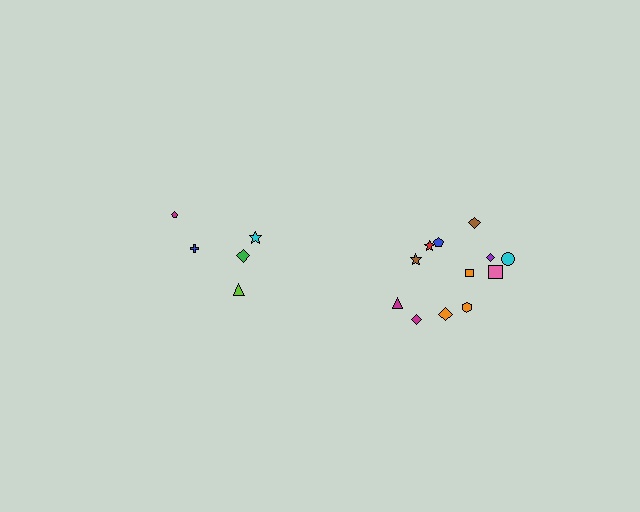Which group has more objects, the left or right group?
The right group.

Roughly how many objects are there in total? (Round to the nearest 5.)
Roughly 15 objects in total.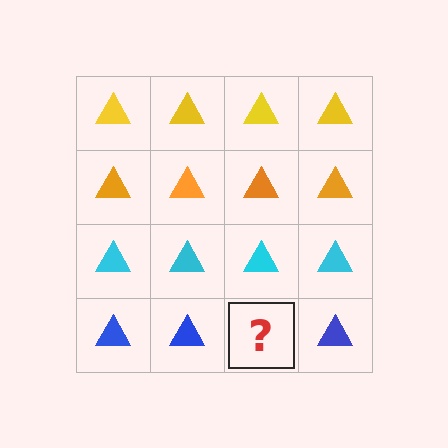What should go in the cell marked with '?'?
The missing cell should contain a blue triangle.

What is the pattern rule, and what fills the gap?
The rule is that each row has a consistent color. The gap should be filled with a blue triangle.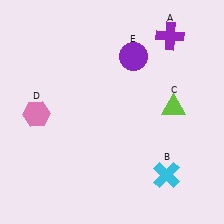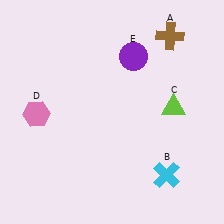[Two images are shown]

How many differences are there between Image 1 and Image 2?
There is 1 difference between the two images.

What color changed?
The cross (A) changed from purple in Image 1 to brown in Image 2.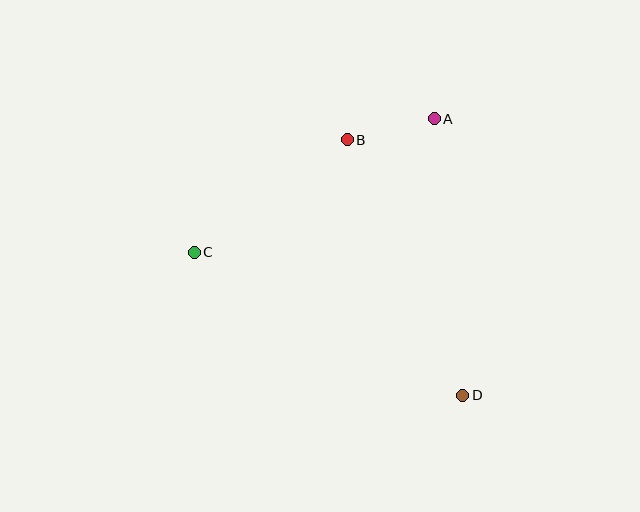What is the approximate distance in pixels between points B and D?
The distance between B and D is approximately 280 pixels.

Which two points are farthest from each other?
Points C and D are farthest from each other.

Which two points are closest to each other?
Points A and B are closest to each other.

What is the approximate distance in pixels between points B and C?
The distance between B and C is approximately 190 pixels.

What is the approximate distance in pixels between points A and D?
The distance between A and D is approximately 278 pixels.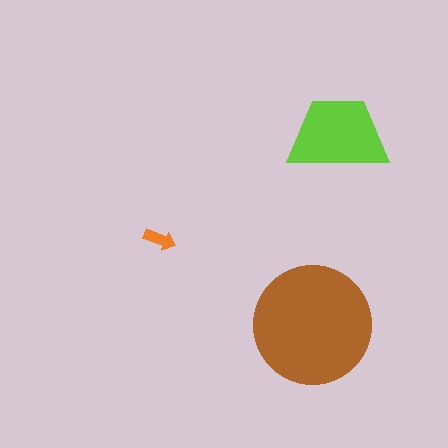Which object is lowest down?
The brown circle is bottommost.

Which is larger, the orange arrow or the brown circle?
The brown circle.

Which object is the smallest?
The orange arrow.